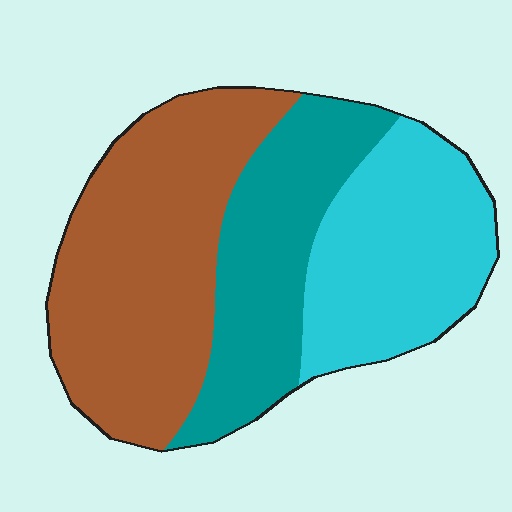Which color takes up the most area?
Brown, at roughly 45%.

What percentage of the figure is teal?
Teal takes up about one quarter (1/4) of the figure.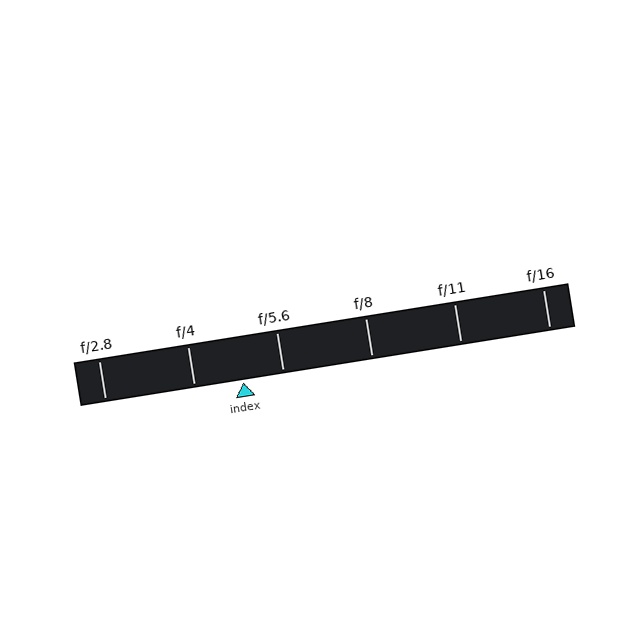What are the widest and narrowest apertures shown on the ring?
The widest aperture shown is f/2.8 and the narrowest is f/16.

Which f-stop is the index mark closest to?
The index mark is closest to f/5.6.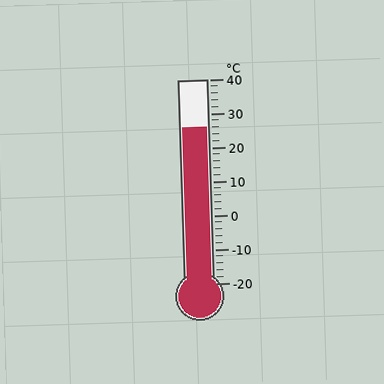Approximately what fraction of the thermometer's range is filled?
The thermometer is filled to approximately 75% of its range.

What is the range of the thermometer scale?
The thermometer scale ranges from -20°C to 40°C.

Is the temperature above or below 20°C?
The temperature is above 20°C.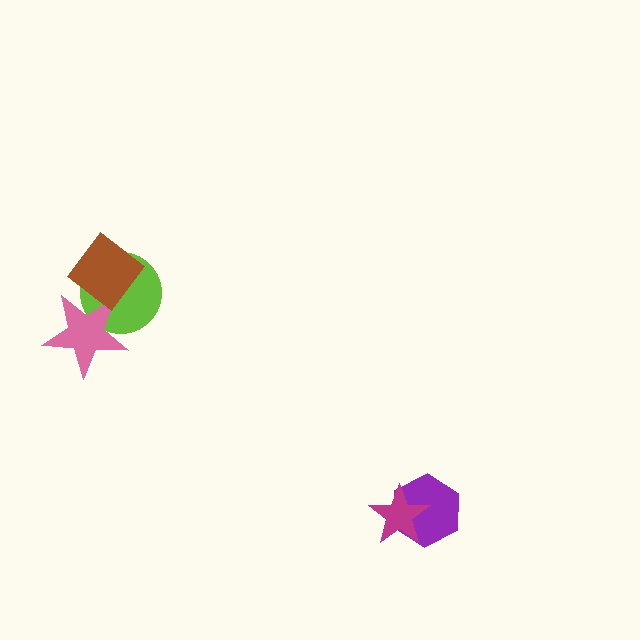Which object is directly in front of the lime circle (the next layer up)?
The pink star is directly in front of the lime circle.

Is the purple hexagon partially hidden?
Yes, it is partially covered by another shape.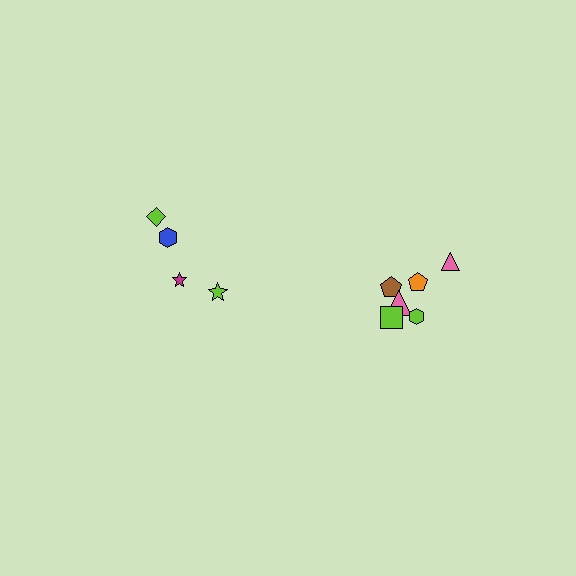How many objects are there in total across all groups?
There are 10 objects.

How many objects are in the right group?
There are 6 objects.